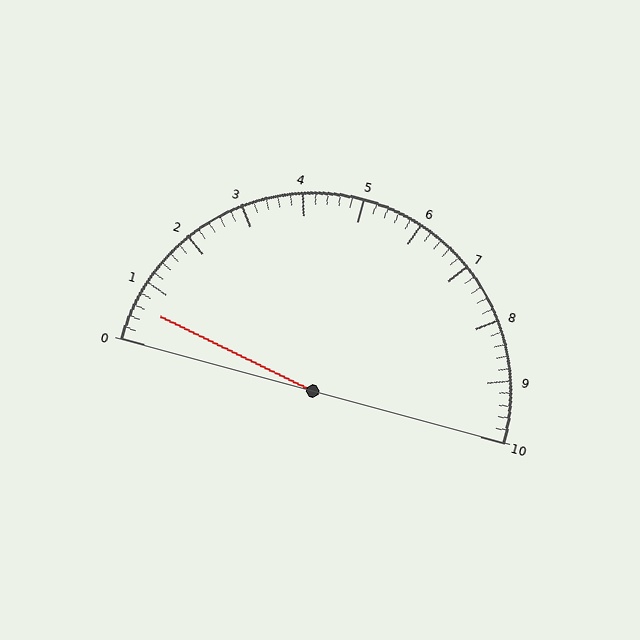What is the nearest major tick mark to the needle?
The nearest major tick mark is 1.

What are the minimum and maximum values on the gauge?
The gauge ranges from 0 to 10.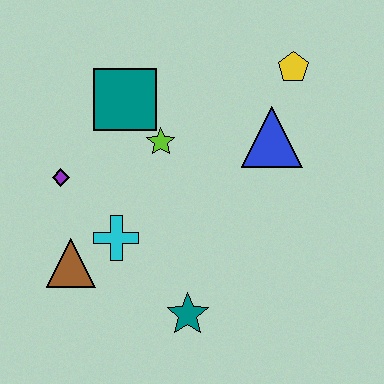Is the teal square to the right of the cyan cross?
Yes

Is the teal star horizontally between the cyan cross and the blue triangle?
Yes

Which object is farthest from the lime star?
The teal star is farthest from the lime star.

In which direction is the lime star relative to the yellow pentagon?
The lime star is to the left of the yellow pentagon.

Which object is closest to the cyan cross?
The brown triangle is closest to the cyan cross.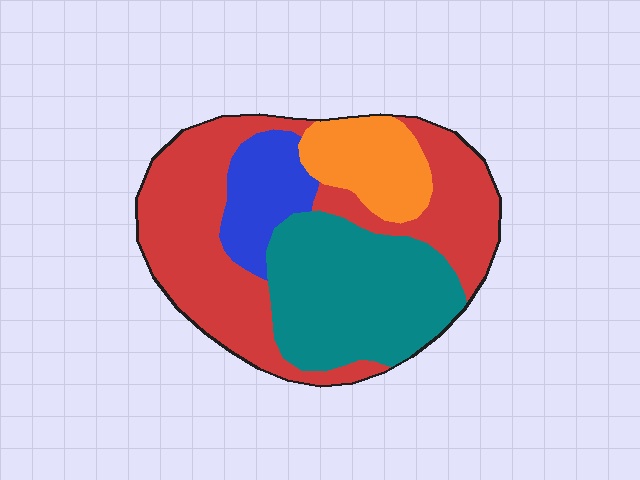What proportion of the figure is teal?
Teal takes up between a quarter and a half of the figure.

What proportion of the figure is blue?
Blue takes up about one eighth (1/8) of the figure.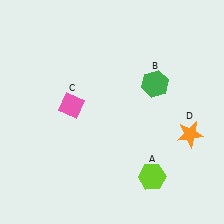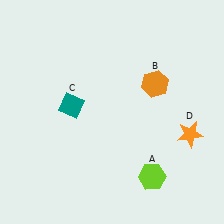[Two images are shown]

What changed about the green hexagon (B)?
In Image 1, B is green. In Image 2, it changed to orange.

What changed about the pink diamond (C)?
In Image 1, C is pink. In Image 2, it changed to teal.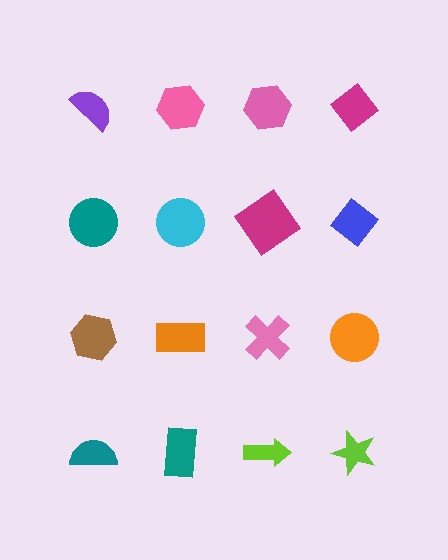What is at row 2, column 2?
A cyan circle.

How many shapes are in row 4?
4 shapes.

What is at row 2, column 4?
A blue diamond.